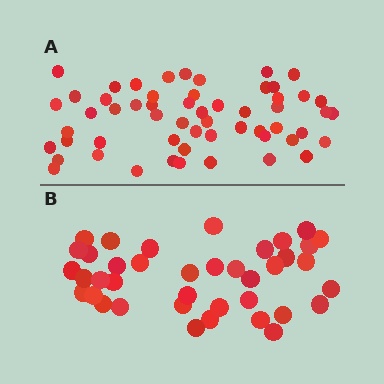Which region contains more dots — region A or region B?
Region A (the top region) has more dots.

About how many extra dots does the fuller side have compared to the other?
Region A has approximately 15 more dots than region B.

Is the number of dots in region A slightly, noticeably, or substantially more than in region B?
Region A has noticeably more, but not dramatically so. The ratio is roughly 1.4 to 1.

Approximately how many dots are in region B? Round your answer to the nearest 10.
About 40 dots. (The exact count is 39, which rounds to 40.)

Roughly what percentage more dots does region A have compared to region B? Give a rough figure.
About 45% more.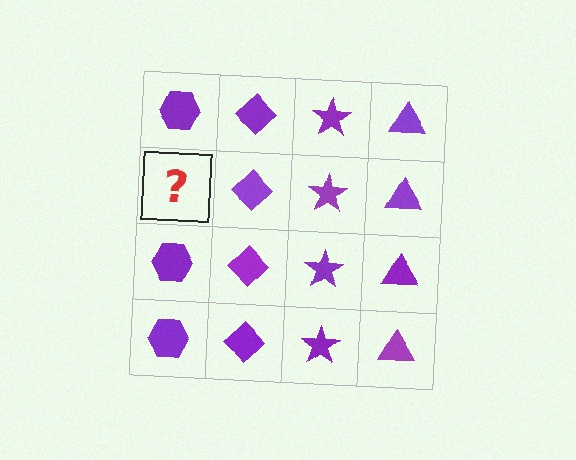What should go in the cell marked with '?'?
The missing cell should contain a purple hexagon.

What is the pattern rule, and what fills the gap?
The rule is that each column has a consistent shape. The gap should be filled with a purple hexagon.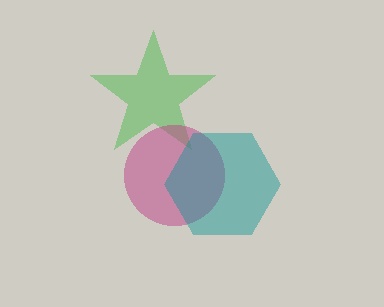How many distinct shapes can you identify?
There are 3 distinct shapes: a green star, a magenta circle, a teal hexagon.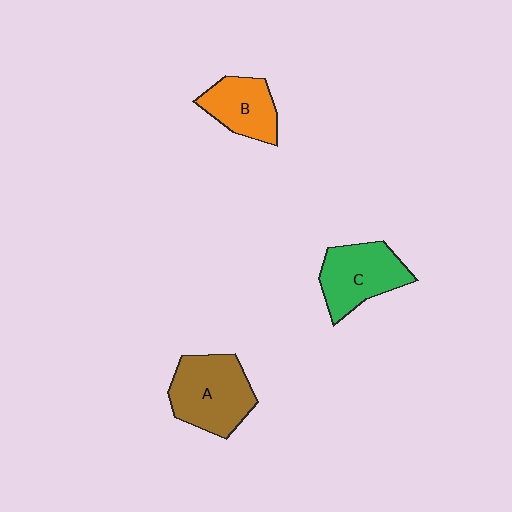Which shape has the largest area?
Shape A (brown).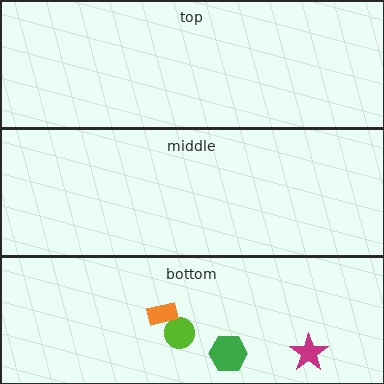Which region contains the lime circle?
The bottom region.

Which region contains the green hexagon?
The bottom region.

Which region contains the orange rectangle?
The bottom region.